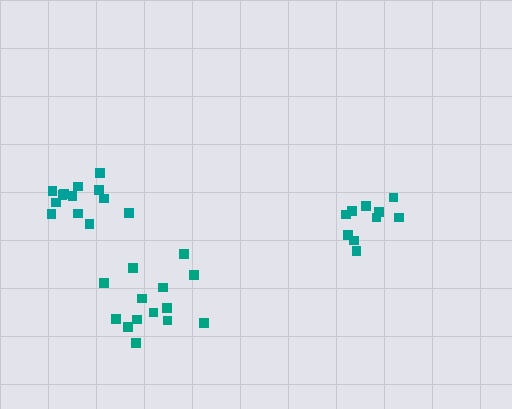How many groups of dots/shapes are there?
There are 3 groups.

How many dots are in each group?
Group 1: 14 dots, Group 2: 10 dots, Group 3: 13 dots (37 total).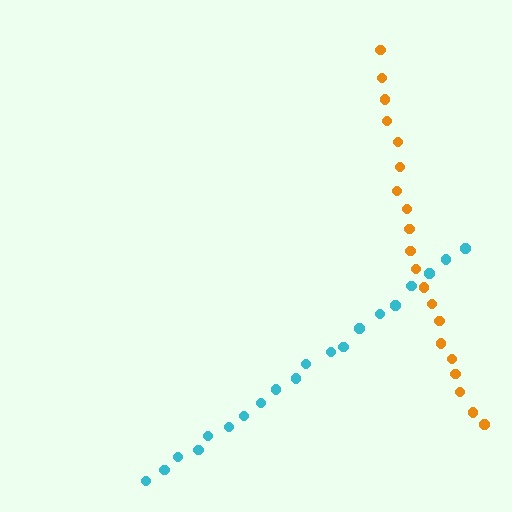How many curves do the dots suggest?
There are 2 distinct paths.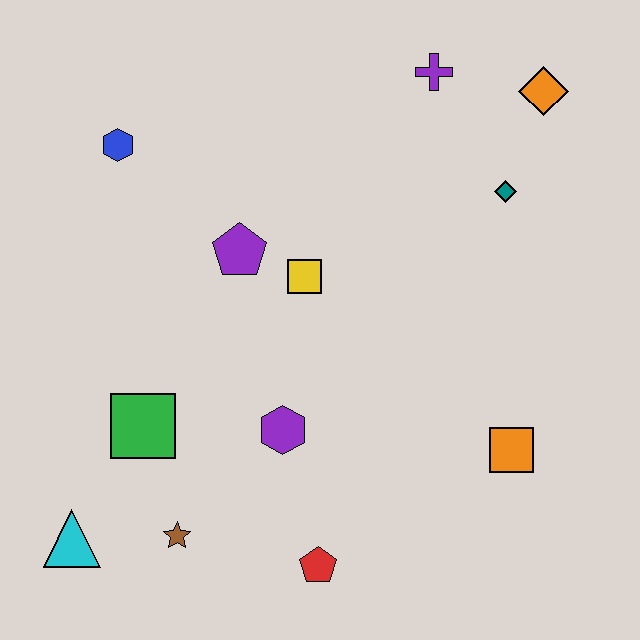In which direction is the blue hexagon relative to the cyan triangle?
The blue hexagon is above the cyan triangle.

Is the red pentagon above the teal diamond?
No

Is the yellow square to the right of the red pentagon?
No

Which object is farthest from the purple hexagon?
The orange diamond is farthest from the purple hexagon.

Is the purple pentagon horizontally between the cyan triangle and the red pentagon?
Yes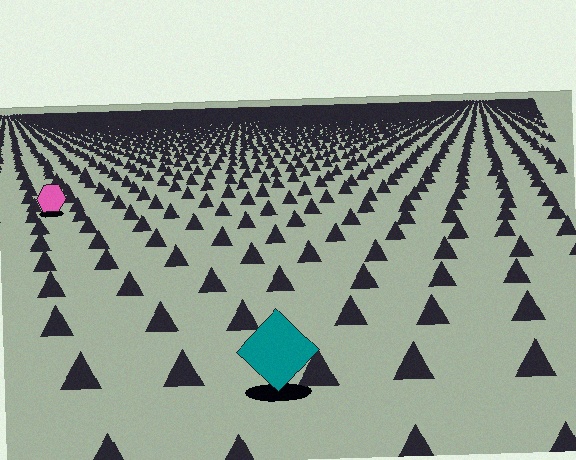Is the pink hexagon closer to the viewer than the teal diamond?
No. The teal diamond is closer — you can tell from the texture gradient: the ground texture is coarser near it.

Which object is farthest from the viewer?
The pink hexagon is farthest from the viewer. It appears smaller and the ground texture around it is denser.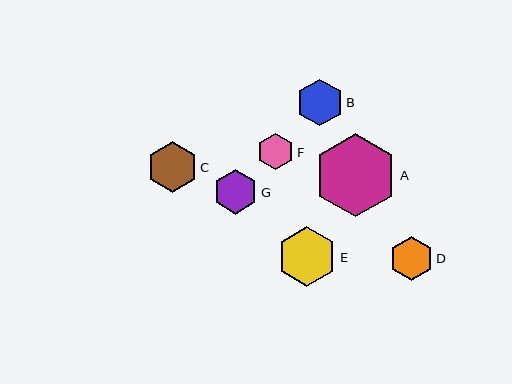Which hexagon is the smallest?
Hexagon F is the smallest with a size of approximately 36 pixels.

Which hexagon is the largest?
Hexagon A is the largest with a size of approximately 83 pixels.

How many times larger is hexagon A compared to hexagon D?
Hexagon A is approximately 1.9 times the size of hexagon D.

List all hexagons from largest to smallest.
From largest to smallest: A, E, C, B, G, D, F.